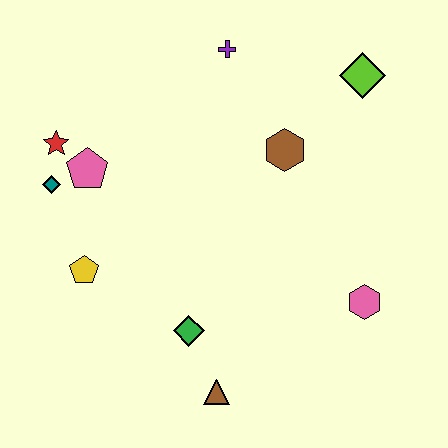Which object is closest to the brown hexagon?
The lime diamond is closest to the brown hexagon.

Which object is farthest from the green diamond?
The lime diamond is farthest from the green diamond.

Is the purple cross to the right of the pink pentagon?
Yes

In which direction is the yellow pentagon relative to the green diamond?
The yellow pentagon is to the left of the green diamond.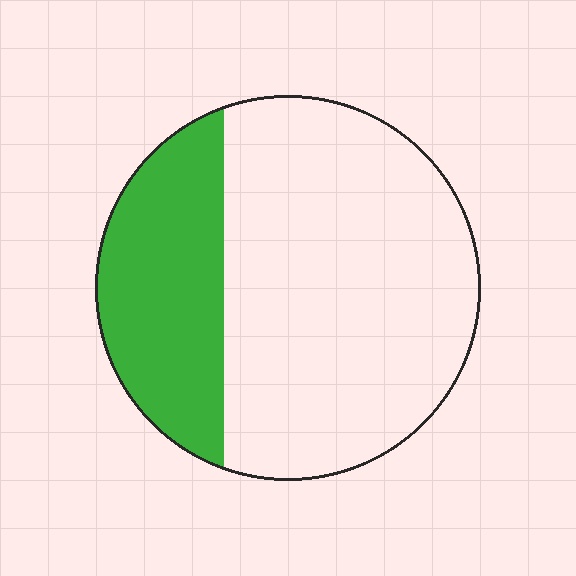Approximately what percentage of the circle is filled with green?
Approximately 30%.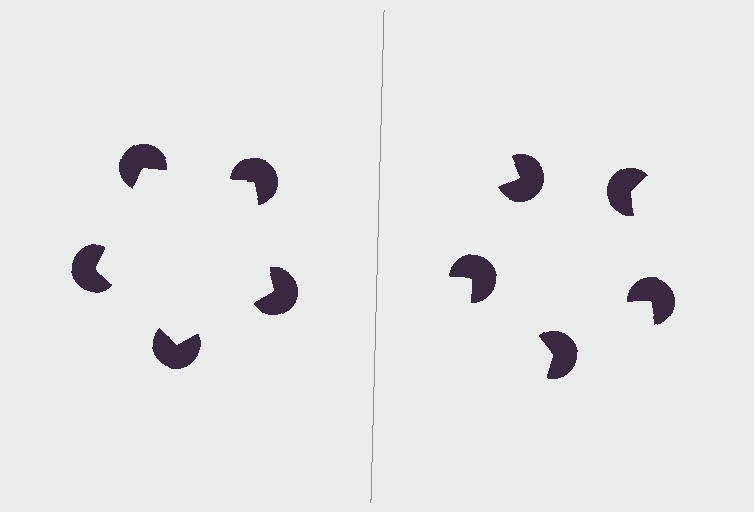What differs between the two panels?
The pac-man discs are positioned identically on both sides; only the wedge orientations differ. On the left they align to a pentagon; on the right they are misaligned.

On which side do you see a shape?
An illusory pentagon appears on the left side. On the right side the wedge cuts are rotated, so no coherent shape forms.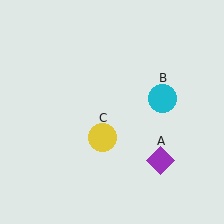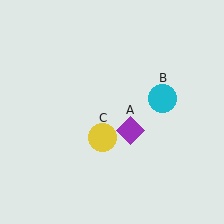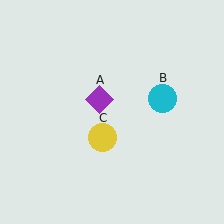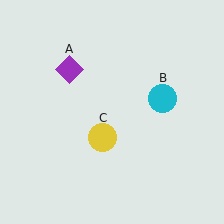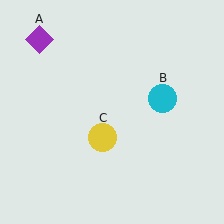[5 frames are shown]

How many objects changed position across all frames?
1 object changed position: purple diamond (object A).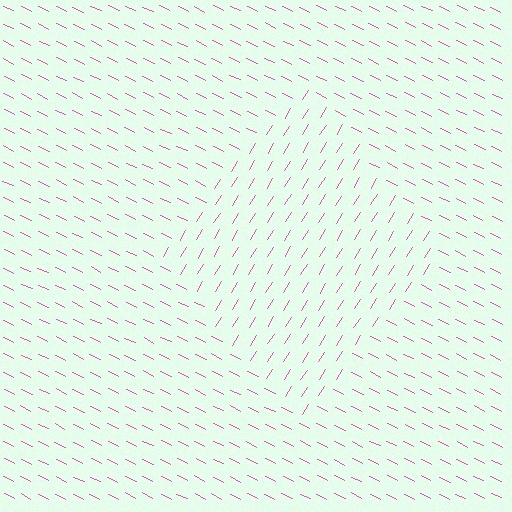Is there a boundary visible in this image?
Yes, there is a texture boundary formed by a change in line orientation.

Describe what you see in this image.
The image is filled with small pink line segments. A diamond region in the image has lines oriented differently from the surrounding lines, creating a visible texture boundary.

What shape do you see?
I see a diamond.